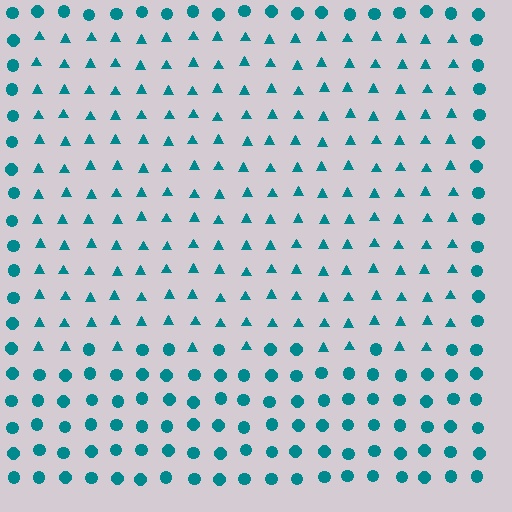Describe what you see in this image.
The image is filled with small teal elements arranged in a uniform grid. A rectangle-shaped region contains triangles, while the surrounding area contains circles. The boundary is defined purely by the change in element shape.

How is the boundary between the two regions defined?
The boundary is defined by a change in element shape: triangles inside vs. circles outside. All elements share the same color and spacing.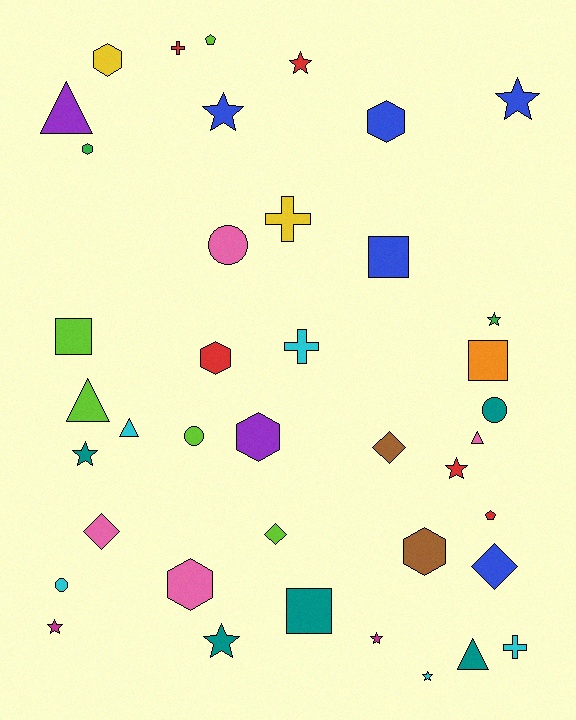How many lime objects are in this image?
There are 5 lime objects.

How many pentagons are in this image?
There are 2 pentagons.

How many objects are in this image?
There are 40 objects.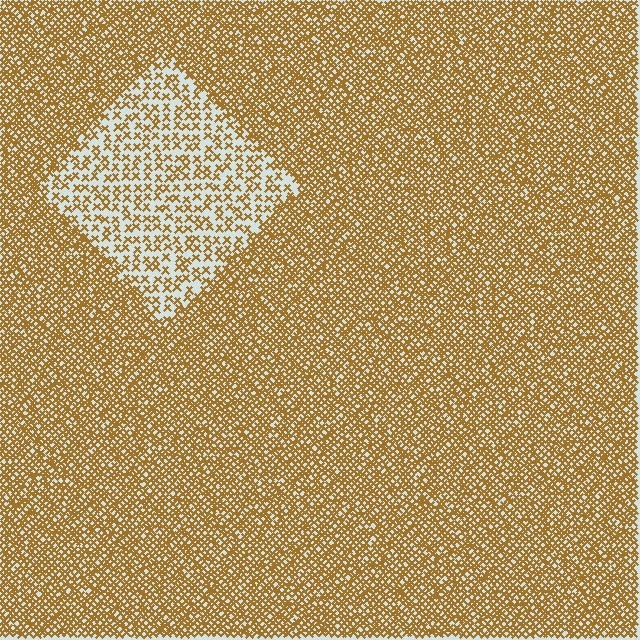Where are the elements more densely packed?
The elements are more densely packed outside the diamond boundary.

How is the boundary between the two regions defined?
The boundary is defined by a change in element density (approximately 2.4x ratio). All elements are the same color, size, and shape.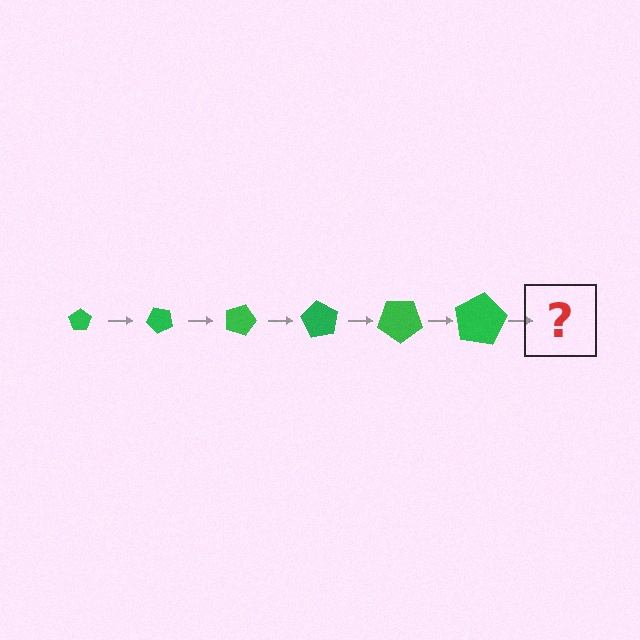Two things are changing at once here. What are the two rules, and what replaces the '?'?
The two rules are that the pentagon grows larger each step and it rotates 45 degrees each step. The '?' should be a pentagon, larger than the previous one and rotated 270 degrees from the start.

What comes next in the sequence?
The next element should be a pentagon, larger than the previous one and rotated 270 degrees from the start.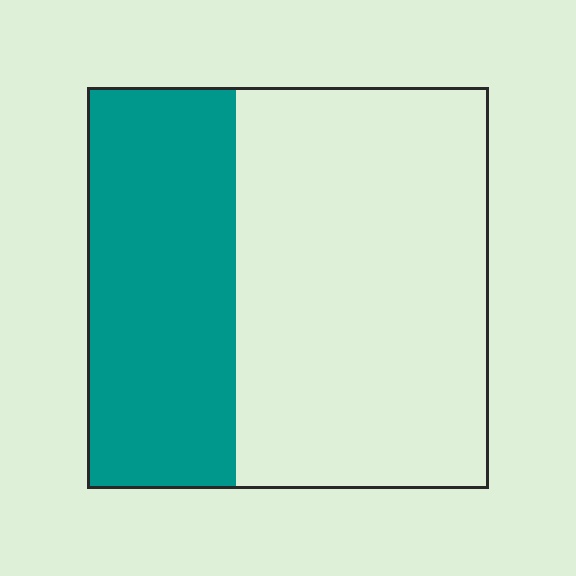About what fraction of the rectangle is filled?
About three eighths (3/8).